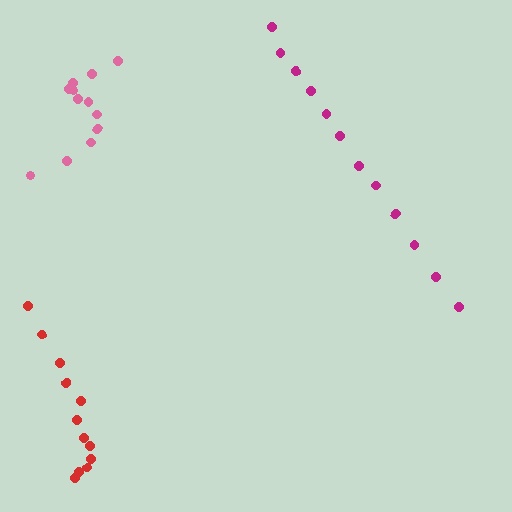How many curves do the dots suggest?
There are 3 distinct paths.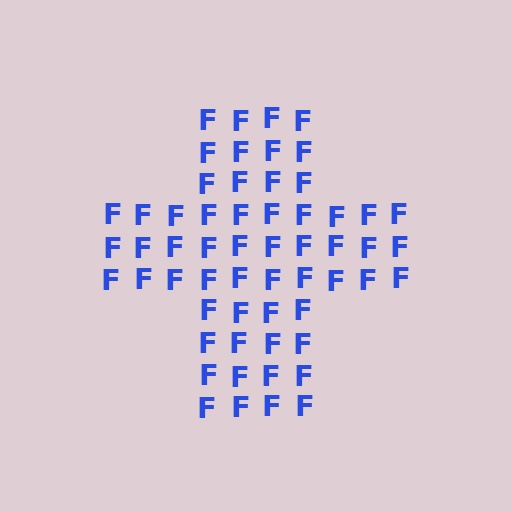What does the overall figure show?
The overall figure shows a cross.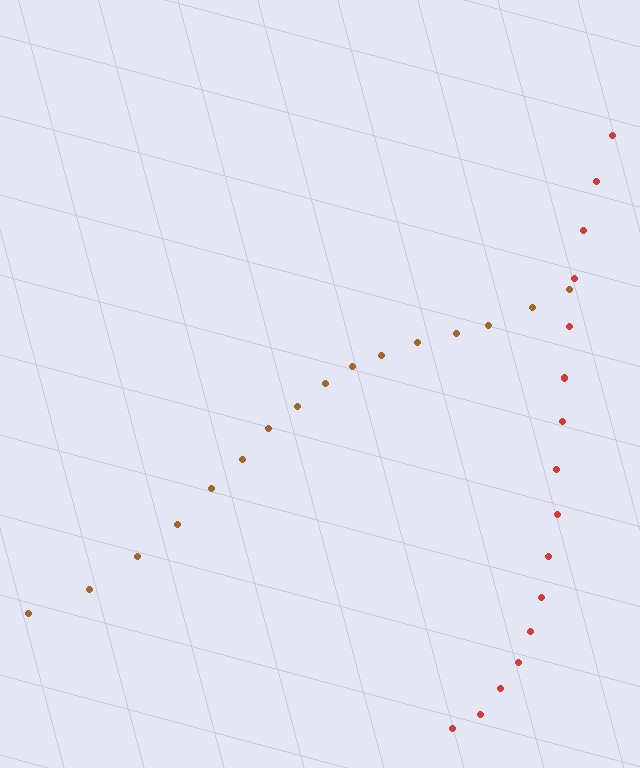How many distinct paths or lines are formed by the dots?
There are 2 distinct paths.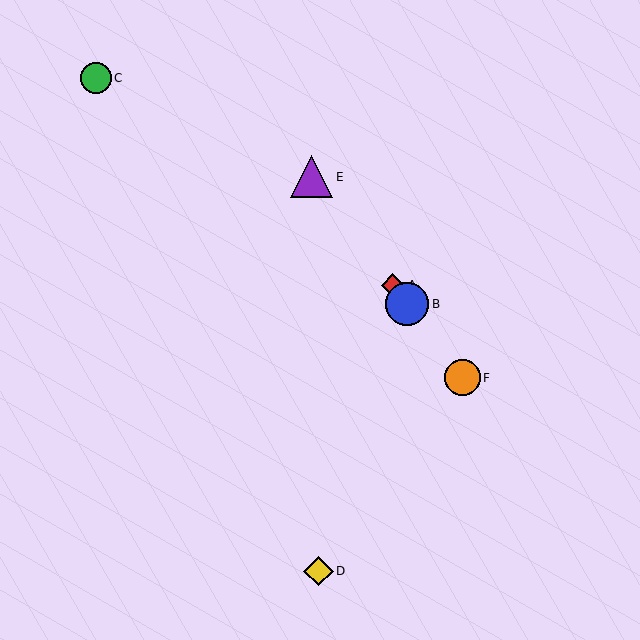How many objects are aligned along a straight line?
4 objects (A, B, E, F) are aligned along a straight line.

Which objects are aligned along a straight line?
Objects A, B, E, F are aligned along a straight line.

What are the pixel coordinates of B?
Object B is at (407, 304).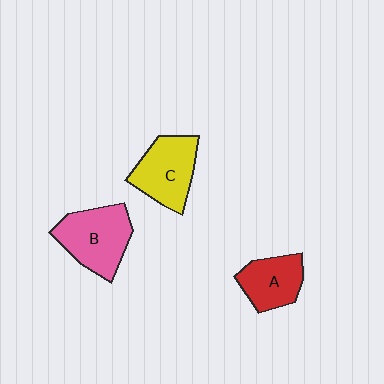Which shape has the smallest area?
Shape A (red).